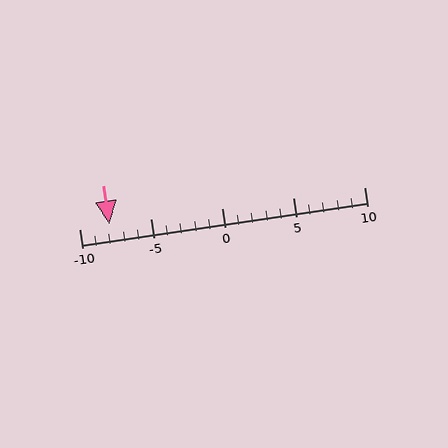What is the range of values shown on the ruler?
The ruler shows values from -10 to 10.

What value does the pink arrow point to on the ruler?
The pink arrow points to approximately -8.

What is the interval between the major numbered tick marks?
The major tick marks are spaced 5 units apart.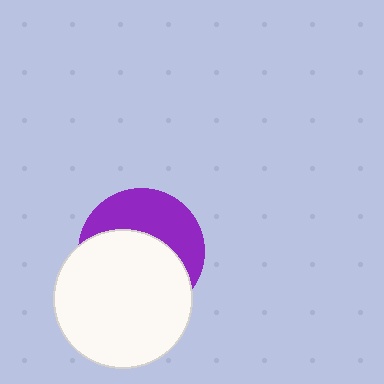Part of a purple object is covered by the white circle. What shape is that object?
It is a circle.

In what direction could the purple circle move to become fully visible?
The purple circle could move up. That would shift it out from behind the white circle entirely.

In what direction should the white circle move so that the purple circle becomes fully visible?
The white circle should move down. That is the shortest direction to clear the overlap and leave the purple circle fully visible.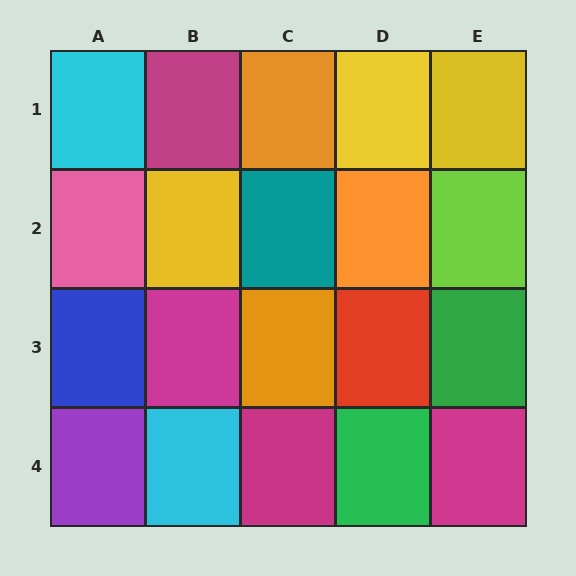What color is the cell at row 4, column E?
Magenta.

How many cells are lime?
1 cell is lime.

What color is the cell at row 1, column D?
Yellow.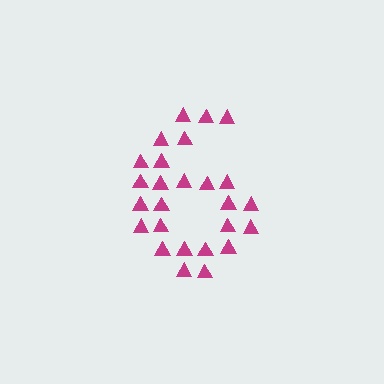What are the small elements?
The small elements are triangles.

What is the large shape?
The large shape is the digit 6.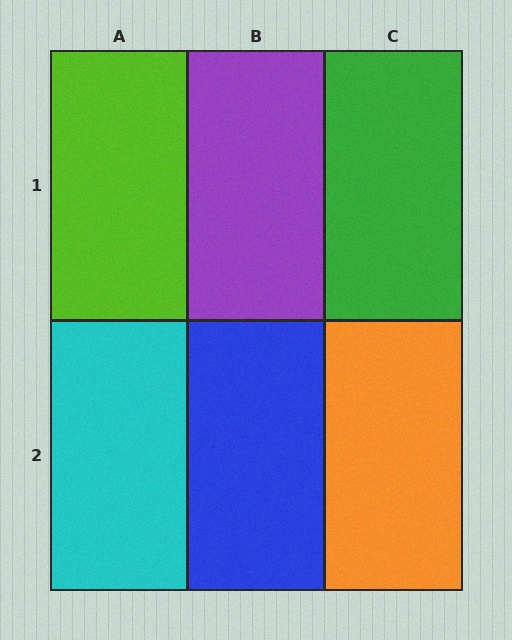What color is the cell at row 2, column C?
Orange.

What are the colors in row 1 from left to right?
Lime, purple, green.